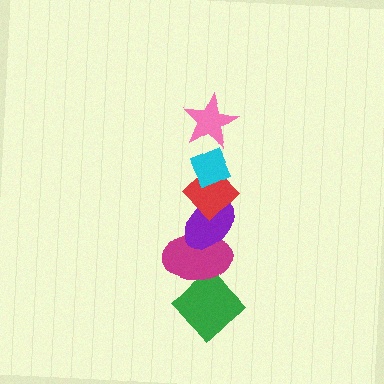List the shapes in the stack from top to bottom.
From top to bottom: the pink star, the cyan diamond, the red diamond, the purple ellipse, the magenta ellipse, the green diamond.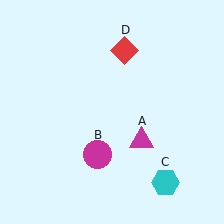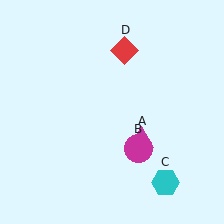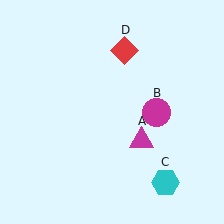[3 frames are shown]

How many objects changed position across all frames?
1 object changed position: magenta circle (object B).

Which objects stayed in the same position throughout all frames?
Magenta triangle (object A) and cyan hexagon (object C) and red diamond (object D) remained stationary.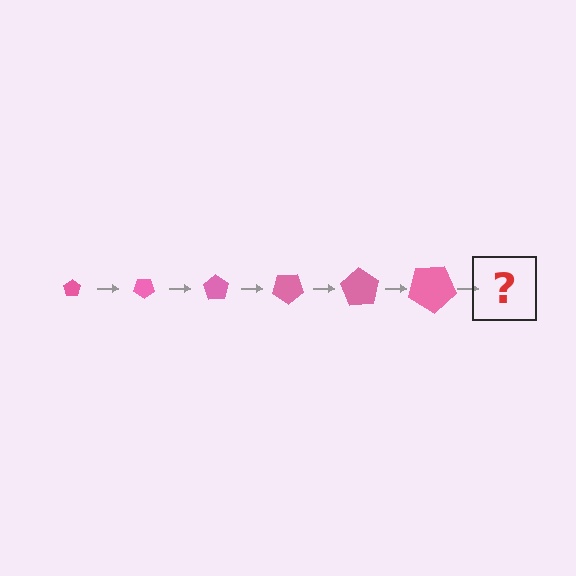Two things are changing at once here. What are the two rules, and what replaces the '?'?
The two rules are that the pentagon grows larger each step and it rotates 35 degrees each step. The '?' should be a pentagon, larger than the previous one and rotated 210 degrees from the start.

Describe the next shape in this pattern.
It should be a pentagon, larger than the previous one and rotated 210 degrees from the start.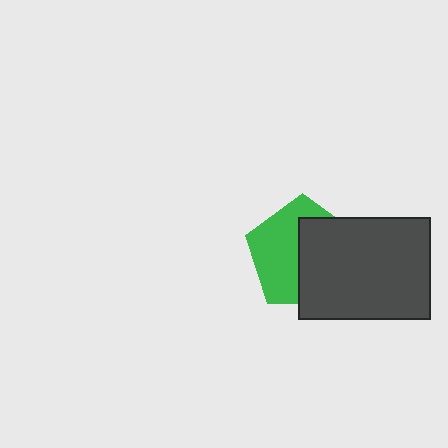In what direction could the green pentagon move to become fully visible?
The green pentagon could move left. That would shift it out from behind the dark gray rectangle entirely.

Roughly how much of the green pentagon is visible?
About half of it is visible (roughly 49%).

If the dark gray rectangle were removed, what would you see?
You would see the complete green pentagon.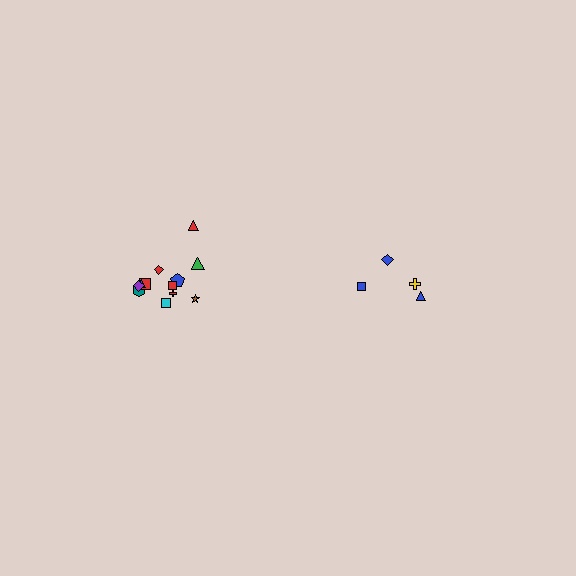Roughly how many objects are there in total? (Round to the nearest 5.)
Roughly 15 objects in total.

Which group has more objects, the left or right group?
The left group.